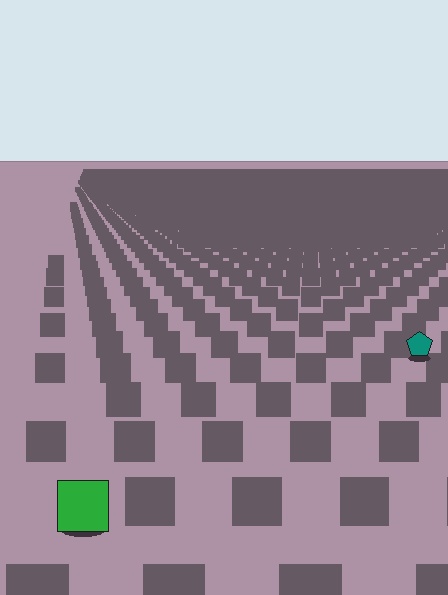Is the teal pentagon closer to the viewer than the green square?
No. The green square is closer — you can tell from the texture gradient: the ground texture is coarser near it.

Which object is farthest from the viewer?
The teal pentagon is farthest from the viewer. It appears smaller and the ground texture around it is denser.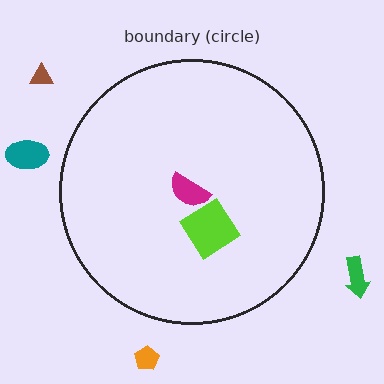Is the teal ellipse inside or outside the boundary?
Outside.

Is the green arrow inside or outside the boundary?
Outside.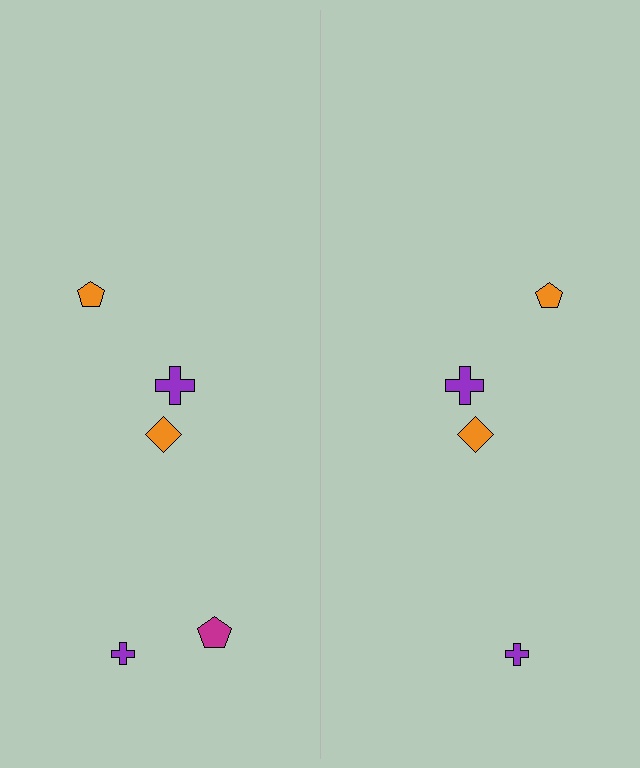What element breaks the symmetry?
A magenta pentagon is missing from the right side.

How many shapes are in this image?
There are 9 shapes in this image.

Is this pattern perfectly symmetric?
No, the pattern is not perfectly symmetric. A magenta pentagon is missing from the right side.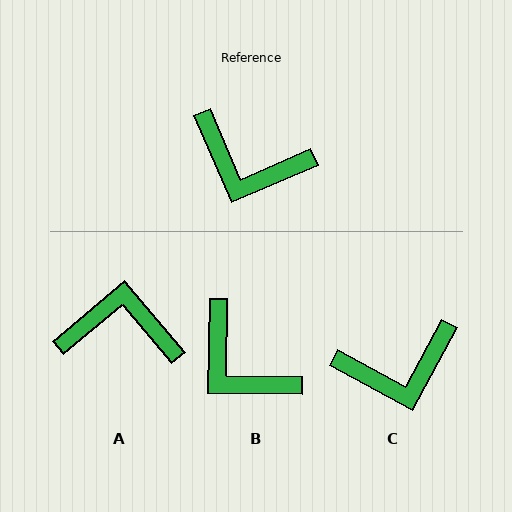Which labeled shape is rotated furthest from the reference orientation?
A, about 163 degrees away.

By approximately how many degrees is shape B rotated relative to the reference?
Approximately 24 degrees clockwise.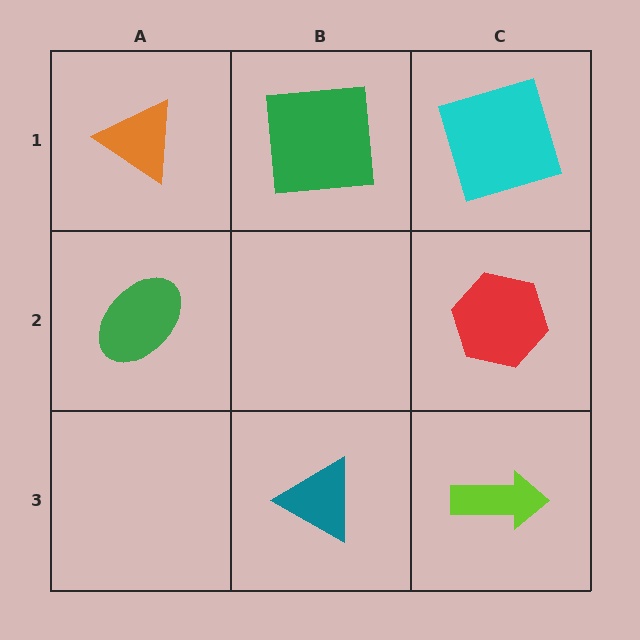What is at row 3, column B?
A teal triangle.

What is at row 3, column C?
A lime arrow.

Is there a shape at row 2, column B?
No, that cell is empty.